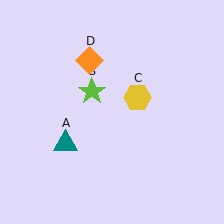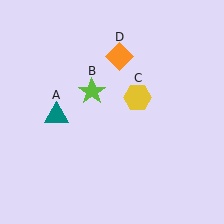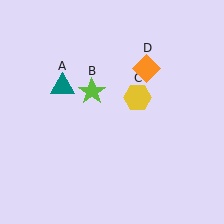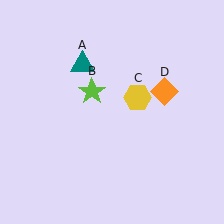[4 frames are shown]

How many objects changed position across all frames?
2 objects changed position: teal triangle (object A), orange diamond (object D).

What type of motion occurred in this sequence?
The teal triangle (object A), orange diamond (object D) rotated clockwise around the center of the scene.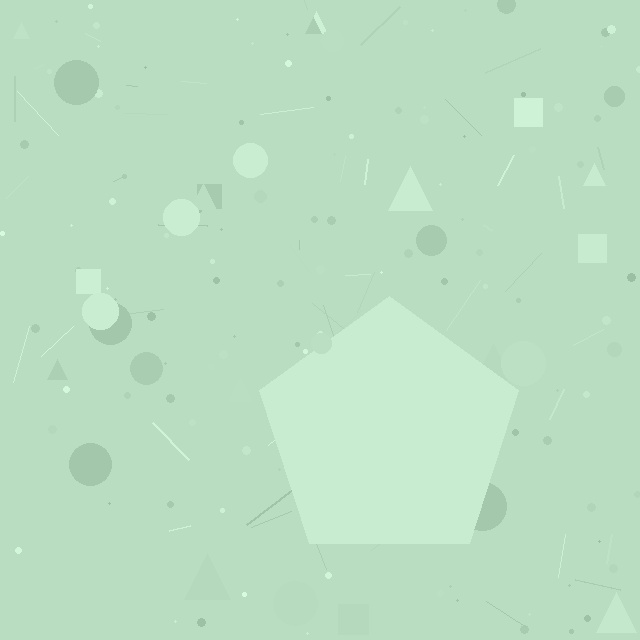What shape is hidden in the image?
A pentagon is hidden in the image.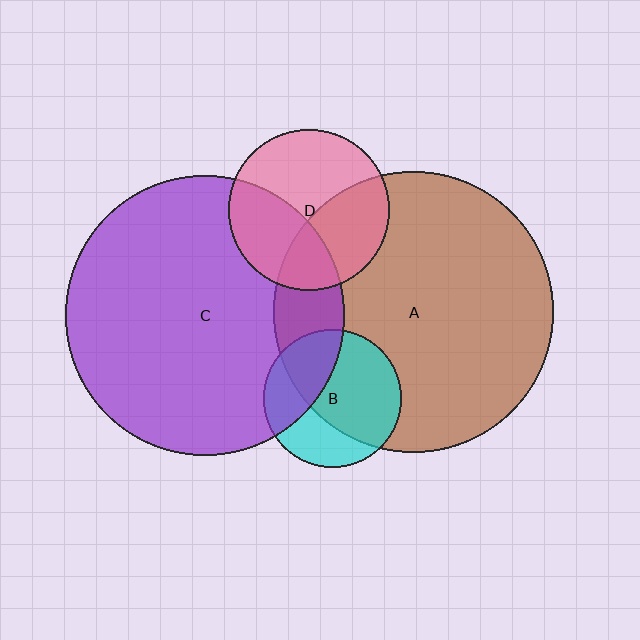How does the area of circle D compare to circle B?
Approximately 1.3 times.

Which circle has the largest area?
Circle A (brown).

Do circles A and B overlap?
Yes.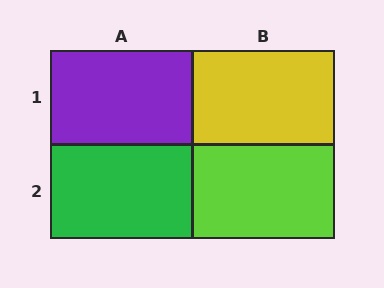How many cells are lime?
1 cell is lime.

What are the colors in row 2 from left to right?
Green, lime.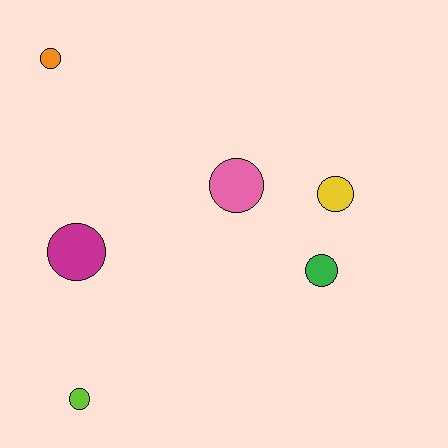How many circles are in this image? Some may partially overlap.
There are 6 circles.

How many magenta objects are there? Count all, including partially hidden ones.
There is 1 magenta object.